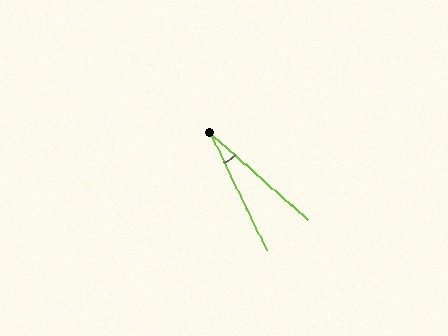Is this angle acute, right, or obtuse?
It is acute.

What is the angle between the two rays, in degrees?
Approximately 23 degrees.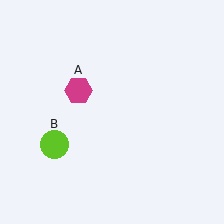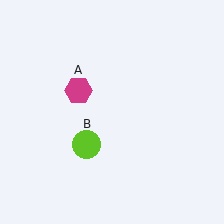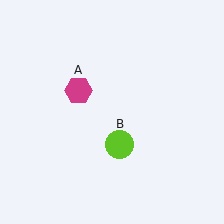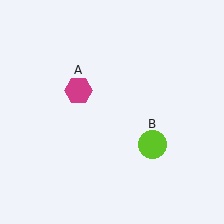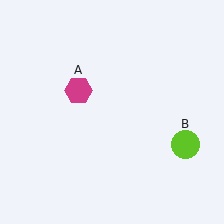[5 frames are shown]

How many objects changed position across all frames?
1 object changed position: lime circle (object B).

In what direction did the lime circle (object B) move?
The lime circle (object B) moved right.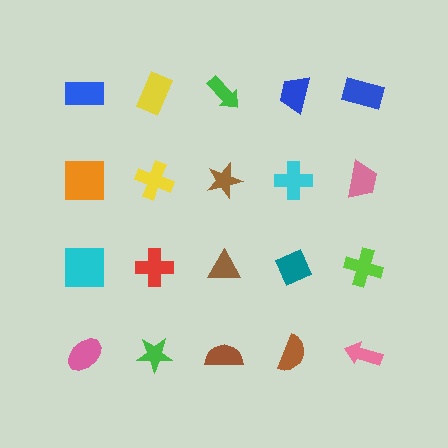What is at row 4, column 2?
A green star.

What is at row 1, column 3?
A green arrow.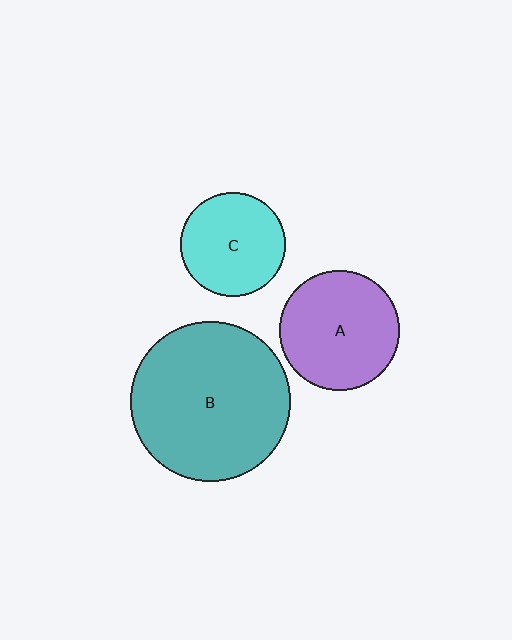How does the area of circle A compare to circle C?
Approximately 1.3 times.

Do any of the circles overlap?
No, none of the circles overlap.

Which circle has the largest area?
Circle B (teal).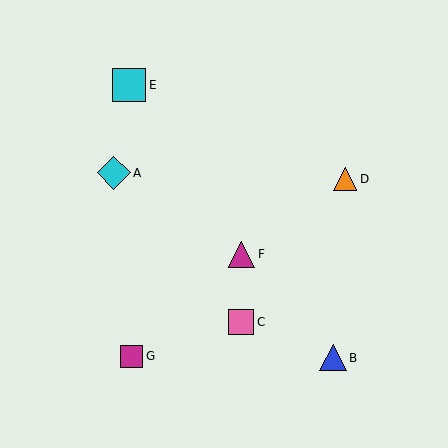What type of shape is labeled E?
Shape E is a cyan square.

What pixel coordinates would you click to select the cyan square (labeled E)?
Click at (129, 85) to select the cyan square E.